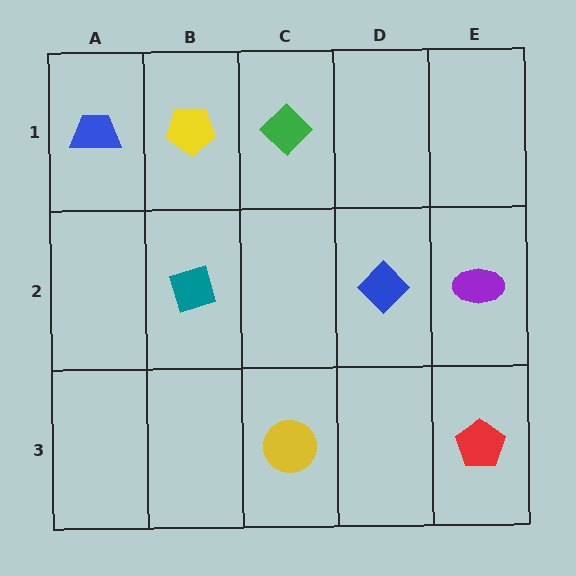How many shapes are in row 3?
2 shapes.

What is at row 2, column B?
A teal diamond.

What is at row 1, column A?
A blue trapezoid.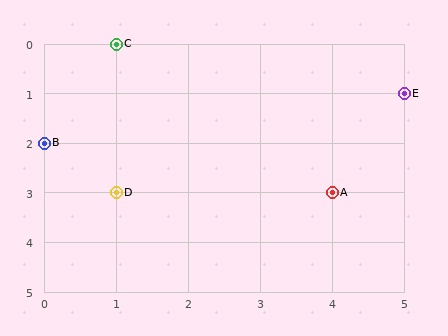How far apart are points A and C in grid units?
Points A and C are 3 columns and 3 rows apart (about 4.2 grid units diagonally).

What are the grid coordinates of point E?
Point E is at grid coordinates (5, 1).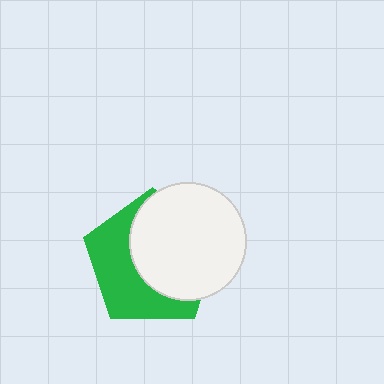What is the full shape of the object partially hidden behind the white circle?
The partially hidden object is a green pentagon.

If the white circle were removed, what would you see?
You would see the complete green pentagon.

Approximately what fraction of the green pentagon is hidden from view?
Roughly 54% of the green pentagon is hidden behind the white circle.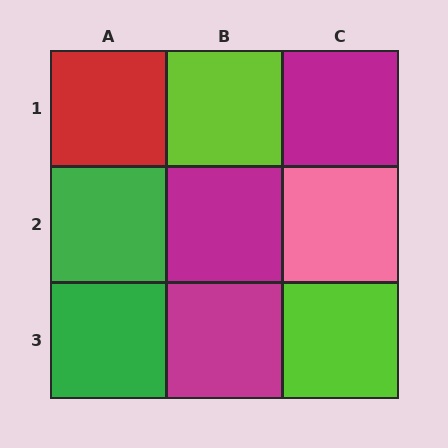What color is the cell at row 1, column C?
Magenta.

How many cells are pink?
1 cell is pink.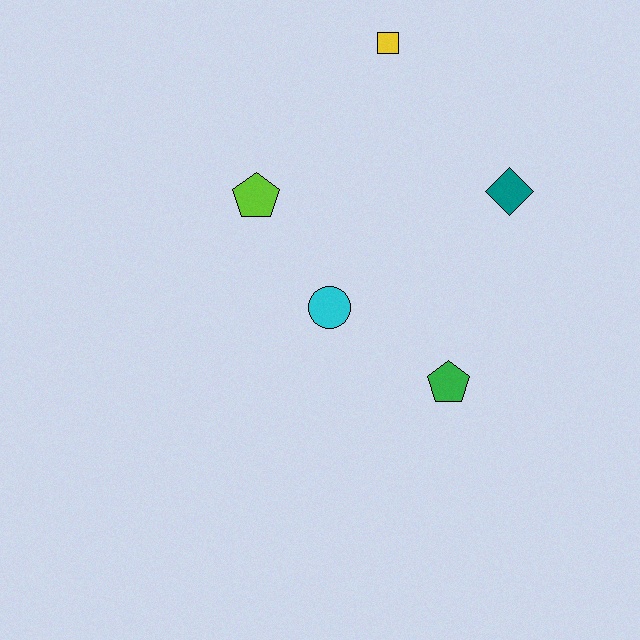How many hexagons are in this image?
There are no hexagons.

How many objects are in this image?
There are 5 objects.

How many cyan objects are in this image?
There is 1 cyan object.